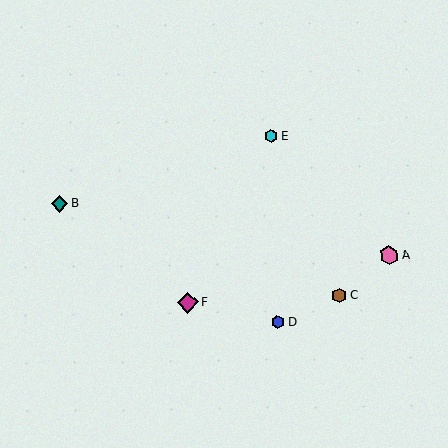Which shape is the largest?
The magenta diamond (labeled F) is the largest.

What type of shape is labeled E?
Shape E is a cyan hexagon.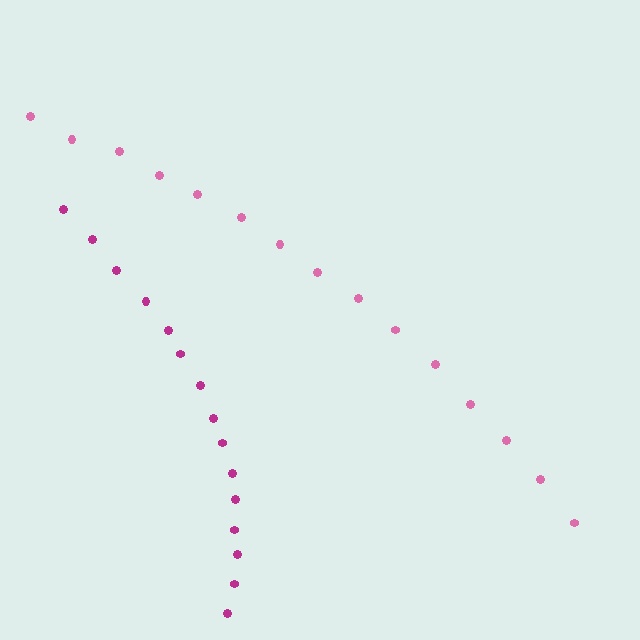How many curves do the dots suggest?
There are 2 distinct paths.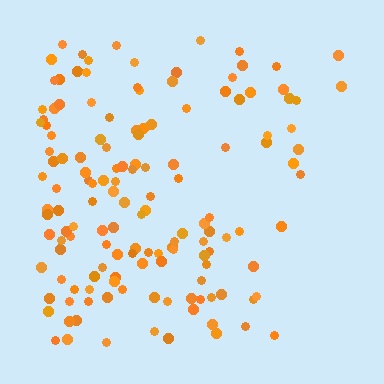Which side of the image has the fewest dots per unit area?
The right.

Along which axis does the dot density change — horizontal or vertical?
Horizontal.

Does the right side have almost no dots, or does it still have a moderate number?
Still a moderate number, just noticeably fewer than the left.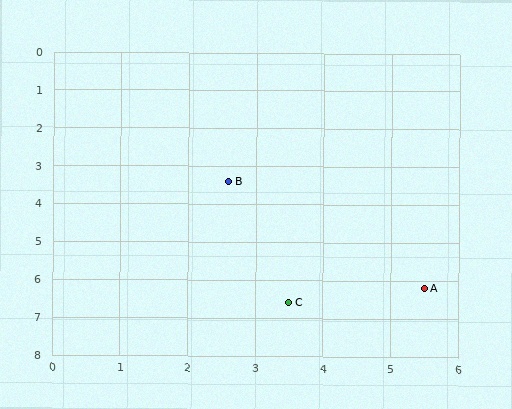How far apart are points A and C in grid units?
Points A and C are about 2.0 grid units apart.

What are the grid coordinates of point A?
Point A is at approximately (5.5, 6.2).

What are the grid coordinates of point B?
Point B is at approximately (2.6, 3.4).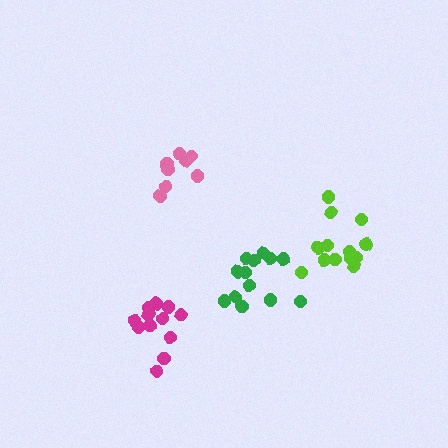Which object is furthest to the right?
The lime cluster is rightmost.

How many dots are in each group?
Group 1: 13 dots, Group 2: 9 dots, Group 3: 13 dots, Group 4: 12 dots (47 total).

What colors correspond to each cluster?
The clusters are colored: green, pink, lime, magenta.